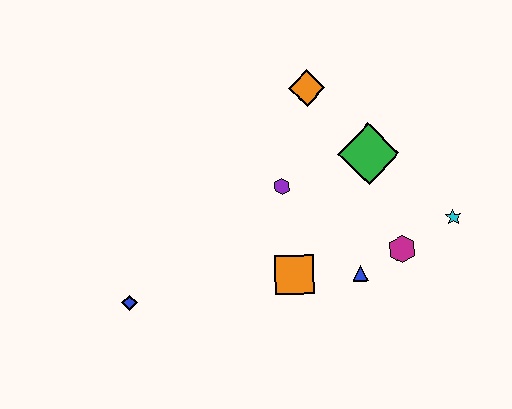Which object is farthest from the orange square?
The orange diamond is farthest from the orange square.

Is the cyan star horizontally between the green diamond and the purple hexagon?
No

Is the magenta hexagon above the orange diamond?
No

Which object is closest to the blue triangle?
The magenta hexagon is closest to the blue triangle.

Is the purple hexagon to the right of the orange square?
No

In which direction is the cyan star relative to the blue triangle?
The cyan star is to the right of the blue triangle.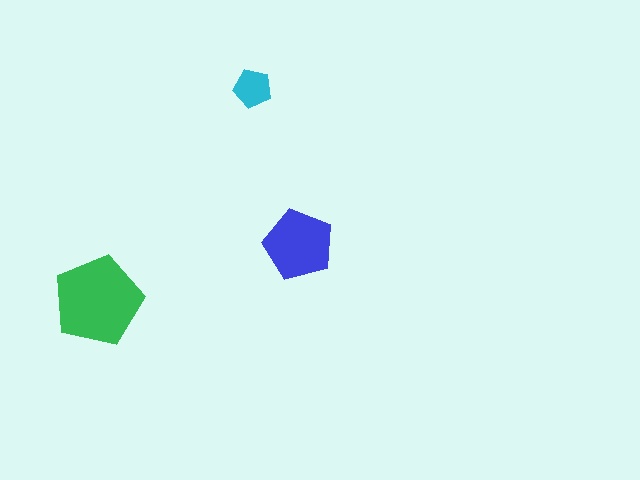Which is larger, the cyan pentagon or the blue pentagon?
The blue one.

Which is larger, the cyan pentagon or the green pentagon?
The green one.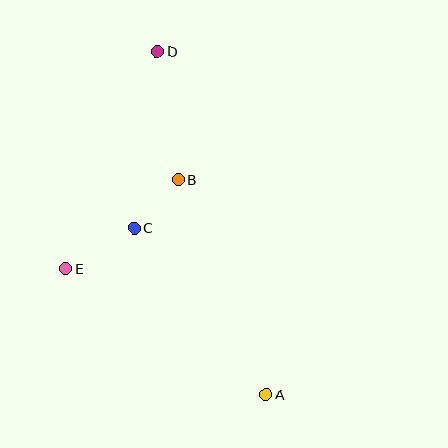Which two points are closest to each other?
Points B and C are closest to each other.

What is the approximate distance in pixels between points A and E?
The distance between A and E is approximately 237 pixels.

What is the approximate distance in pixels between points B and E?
The distance between B and E is approximately 144 pixels.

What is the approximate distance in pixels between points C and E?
The distance between C and E is approximately 80 pixels.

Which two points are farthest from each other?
Points A and D are farthest from each other.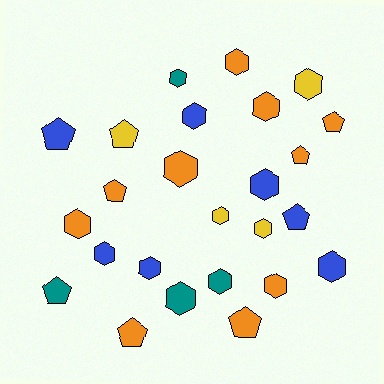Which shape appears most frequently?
Hexagon, with 16 objects.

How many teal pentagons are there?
There is 1 teal pentagon.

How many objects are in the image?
There are 25 objects.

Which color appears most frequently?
Orange, with 10 objects.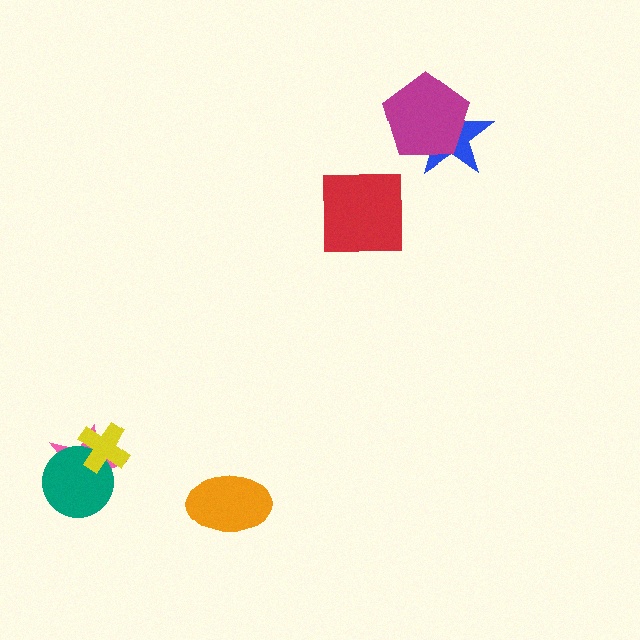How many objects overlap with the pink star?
2 objects overlap with the pink star.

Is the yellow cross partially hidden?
No, no other shape covers it.